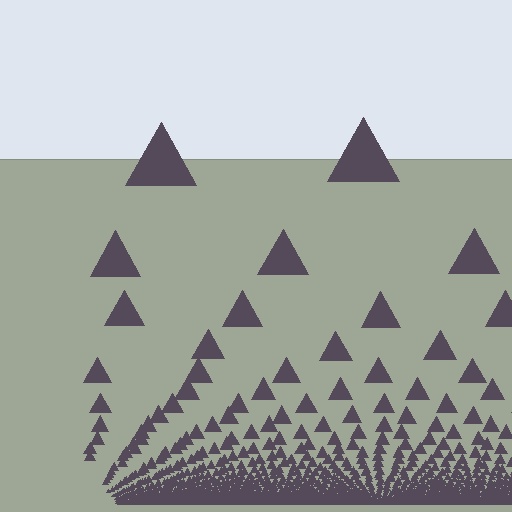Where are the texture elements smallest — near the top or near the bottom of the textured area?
Near the bottom.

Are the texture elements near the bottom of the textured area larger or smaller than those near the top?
Smaller. The gradient is inverted — elements near the bottom are smaller and denser.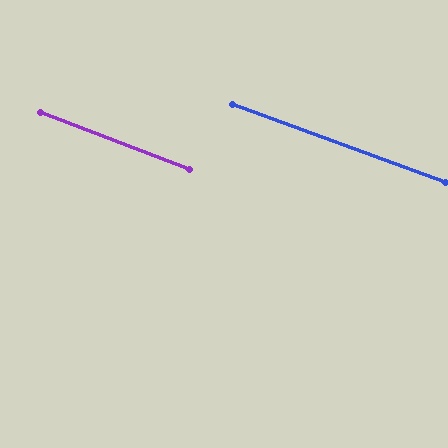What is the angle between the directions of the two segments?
Approximately 1 degree.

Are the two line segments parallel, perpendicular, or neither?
Parallel — their directions differ by only 0.9°.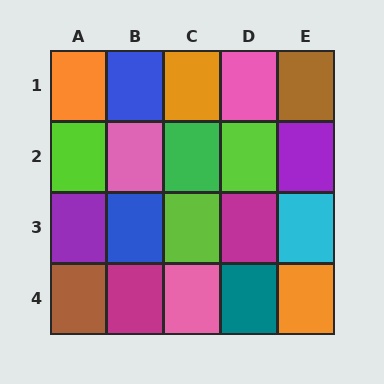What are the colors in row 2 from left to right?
Lime, pink, green, lime, purple.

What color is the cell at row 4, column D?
Teal.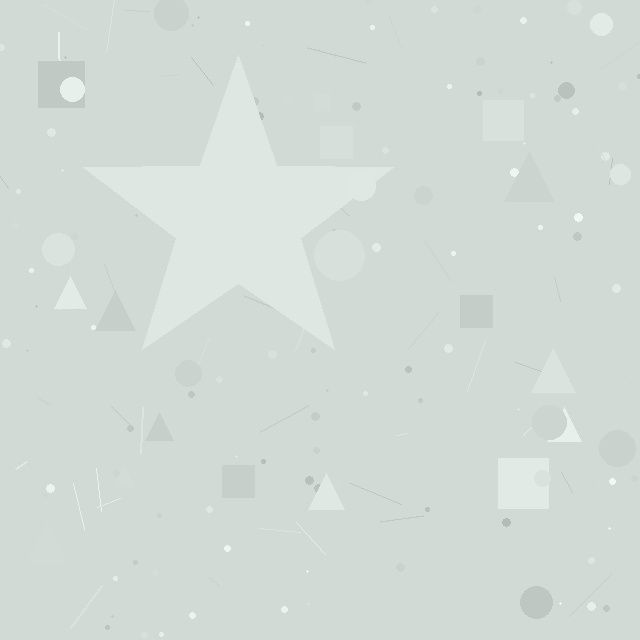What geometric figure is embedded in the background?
A star is embedded in the background.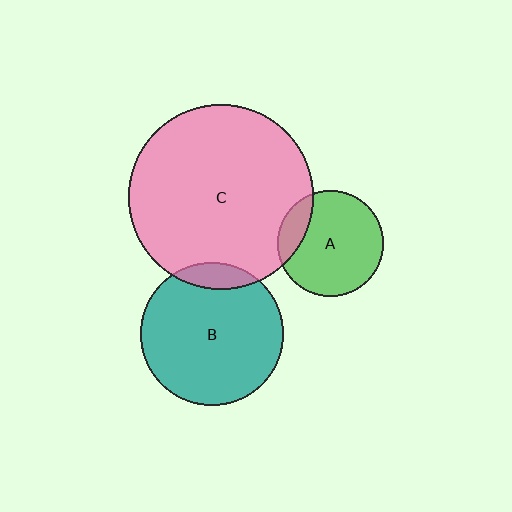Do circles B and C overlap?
Yes.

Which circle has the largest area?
Circle C (pink).